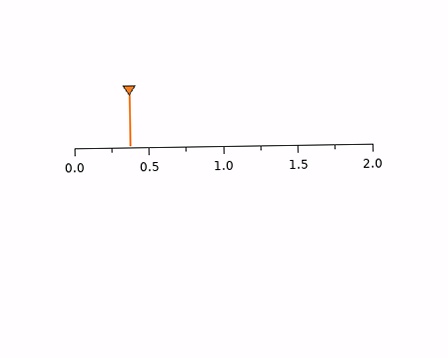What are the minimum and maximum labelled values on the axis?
The axis runs from 0.0 to 2.0.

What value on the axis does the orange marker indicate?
The marker indicates approximately 0.38.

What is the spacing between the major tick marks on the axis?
The major ticks are spaced 0.5 apart.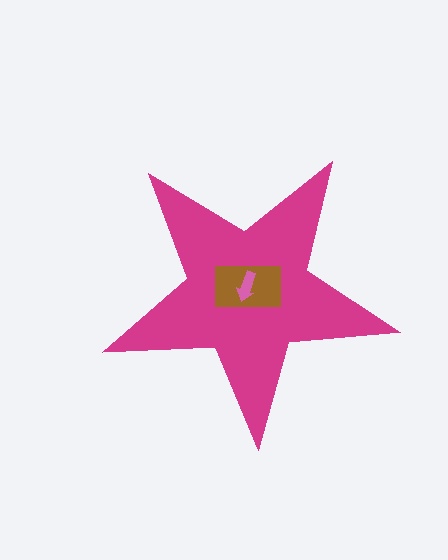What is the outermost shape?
The magenta star.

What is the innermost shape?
The pink arrow.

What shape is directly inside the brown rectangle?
The pink arrow.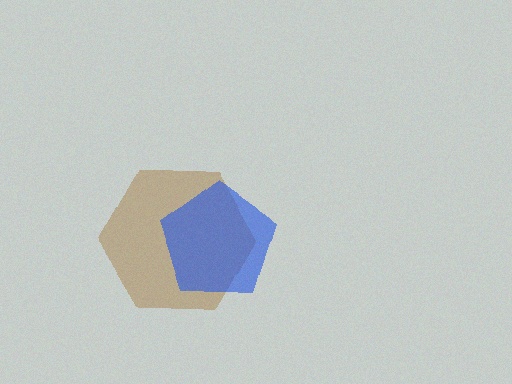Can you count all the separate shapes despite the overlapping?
Yes, there are 2 separate shapes.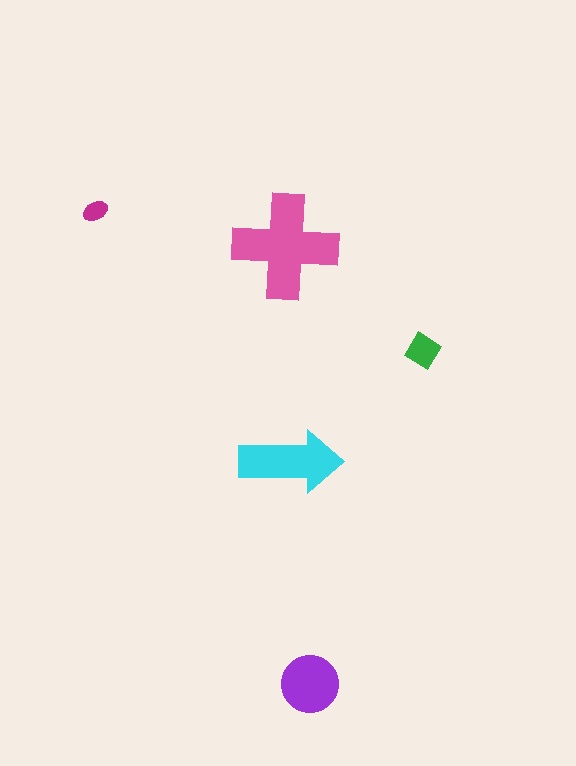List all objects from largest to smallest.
The pink cross, the cyan arrow, the purple circle, the green diamond, the magenta ellipse.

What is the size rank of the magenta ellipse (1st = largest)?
5th.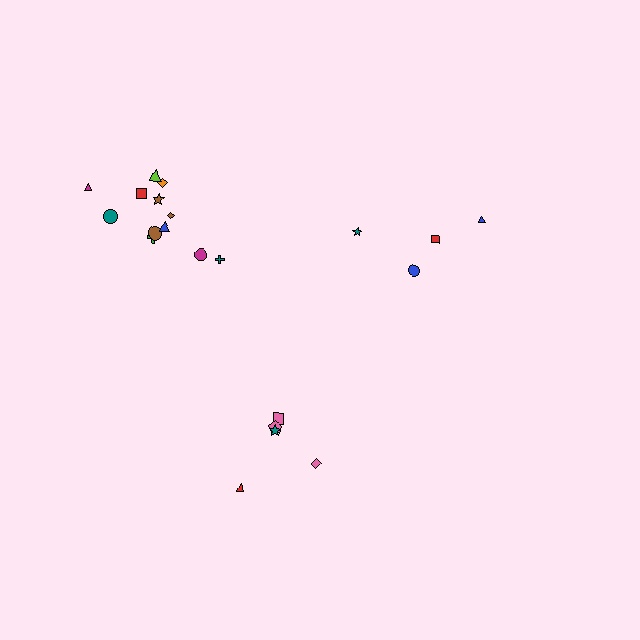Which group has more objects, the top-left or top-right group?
The top-left group.